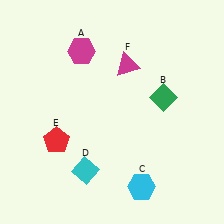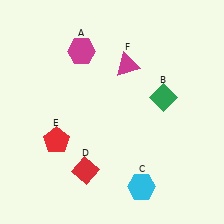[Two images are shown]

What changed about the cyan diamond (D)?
In Image 1, D is cyan. In Image 2, it changed to red.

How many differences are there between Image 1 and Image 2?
There is 1 difference between the two images.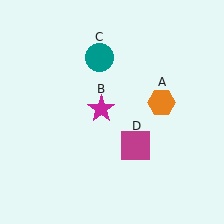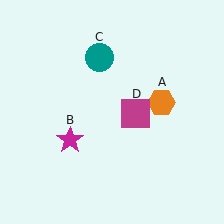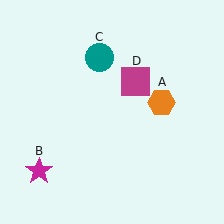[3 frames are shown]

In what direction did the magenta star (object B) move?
The magenta star (object B) moved down and to the left.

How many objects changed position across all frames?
2 objects changed position: magenta star (object B), magenta square (object D).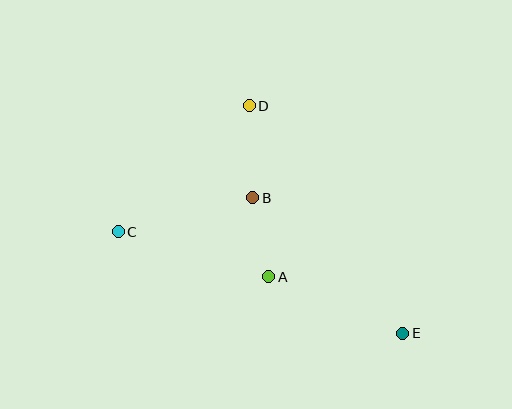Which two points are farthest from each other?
Points C and E are farthest from each other.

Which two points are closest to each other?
Points A and B are closest to each other.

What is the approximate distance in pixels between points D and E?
The distance between D and E is approximately 274 pixels.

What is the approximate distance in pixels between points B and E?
The distance between B and E is approximately 202 pixels.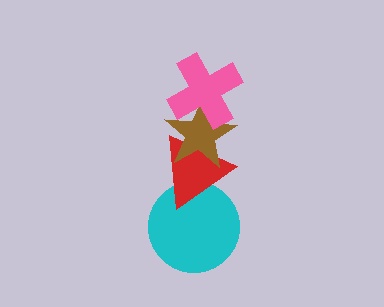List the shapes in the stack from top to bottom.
From top to bottom: the pink cross, the brown star, the red triangle, the cyan circle.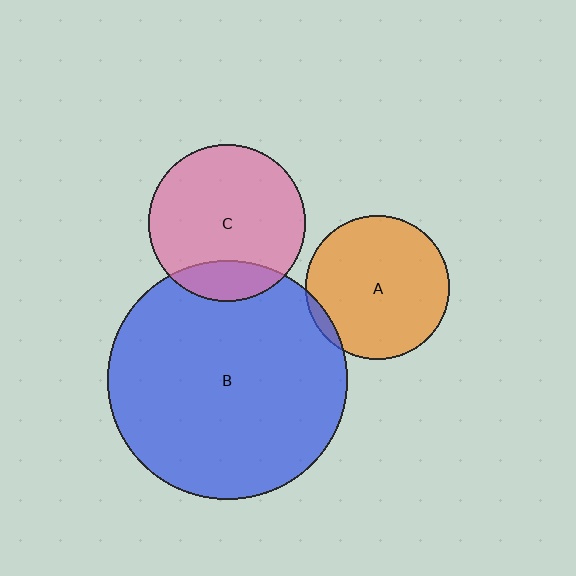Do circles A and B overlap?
Yes.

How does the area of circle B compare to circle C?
Approximately 2.3 times.